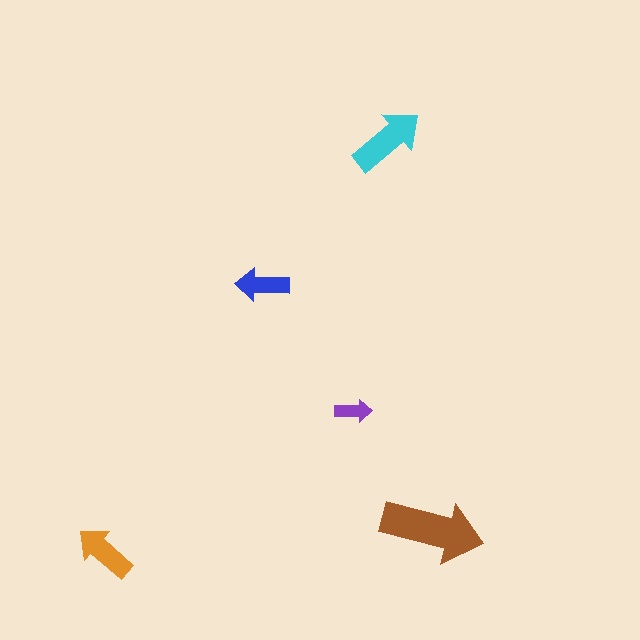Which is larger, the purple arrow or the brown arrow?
The brown one.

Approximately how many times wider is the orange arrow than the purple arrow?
About 1.5 times wider.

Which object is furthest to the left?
The orange arrow is leftmost.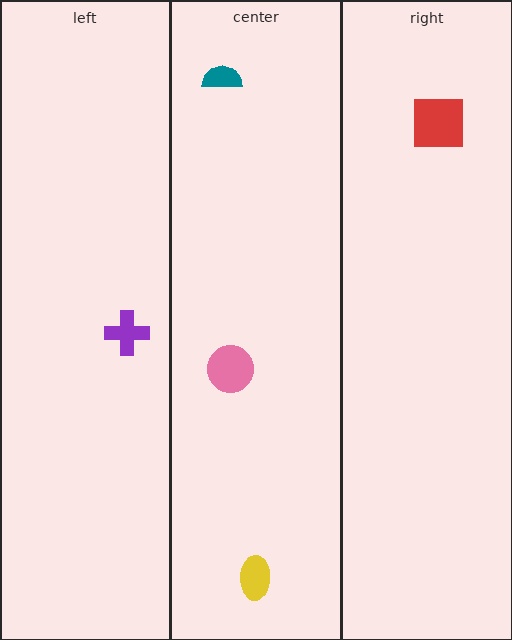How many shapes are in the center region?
3.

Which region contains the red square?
The right region.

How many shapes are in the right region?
1.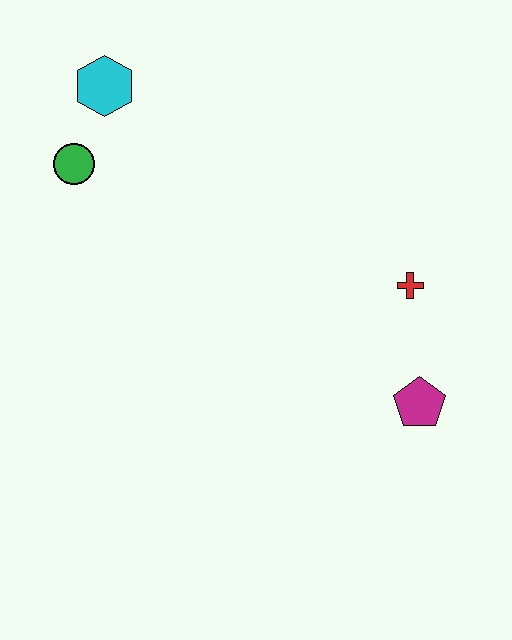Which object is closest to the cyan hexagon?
The green circle is closest to the cyan hexagon.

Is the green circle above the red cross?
Yes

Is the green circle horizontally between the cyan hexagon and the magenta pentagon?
No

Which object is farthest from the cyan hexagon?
The magenta pentagon is farthest from the cyan hexagon.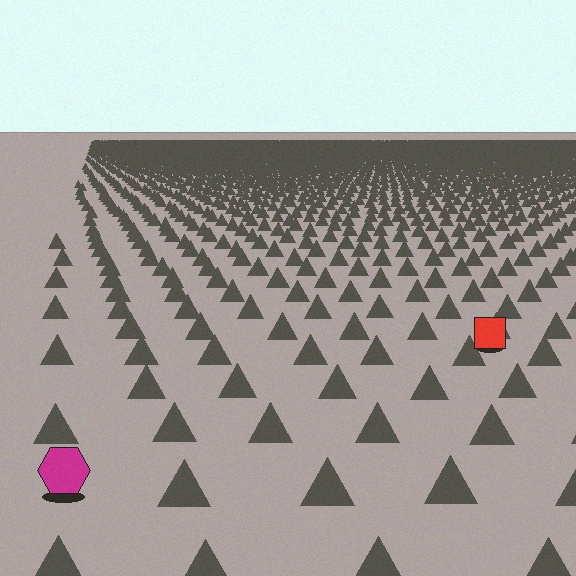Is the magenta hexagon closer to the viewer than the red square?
Yes. The magenta hexagon is closer — you can tell from the texture gradient: the ground texture is coarser near it.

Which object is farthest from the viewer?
The red square is farthest from the viewer. It appears smaller and the ground texture around it is denser.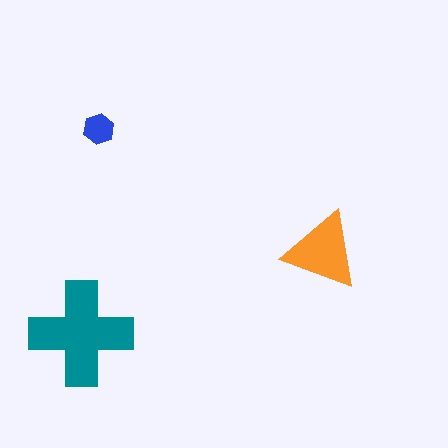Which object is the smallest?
The blue hexagon.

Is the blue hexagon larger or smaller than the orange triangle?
Smaller.